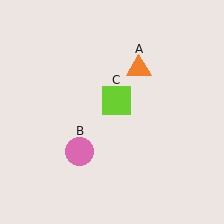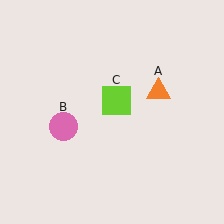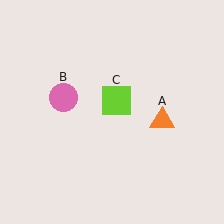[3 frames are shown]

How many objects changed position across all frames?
2 objects changed position: orange triangle (object A), pink circle (object B).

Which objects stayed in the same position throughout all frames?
Lime square (object C) remained stationary.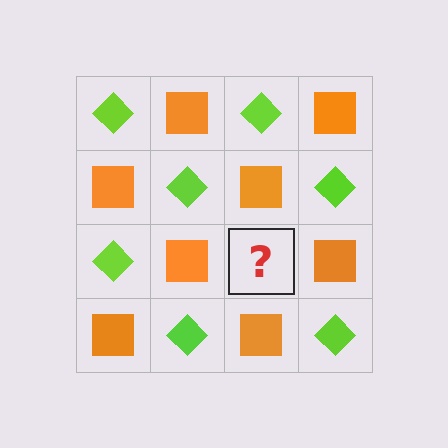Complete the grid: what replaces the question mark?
The question mark should be replaced with a lime diamond.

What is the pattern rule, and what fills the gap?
The rule is that it alternates lime diamond and orange square in a checkerboard pattern. The gap should be filled with a lime diamond.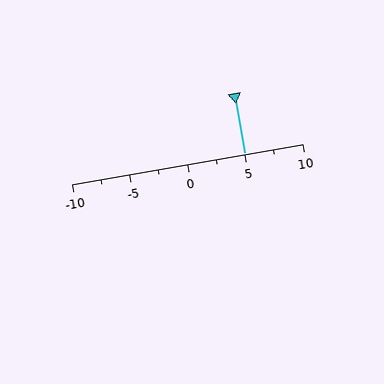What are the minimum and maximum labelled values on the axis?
The axis runs from -10 to 10.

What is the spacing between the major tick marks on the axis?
The major ticks are spaced 5 apart.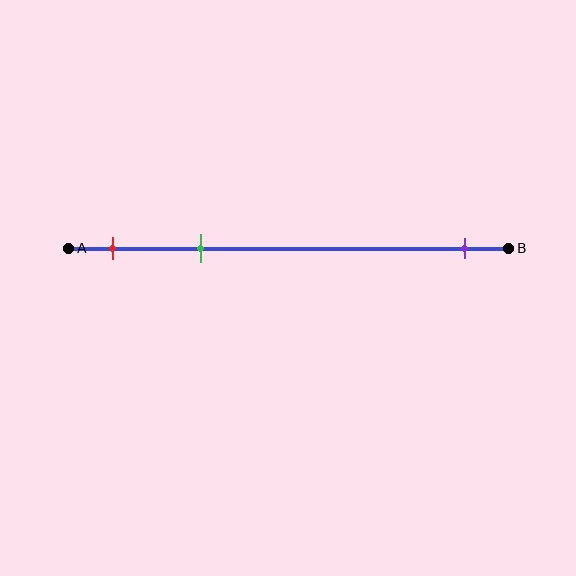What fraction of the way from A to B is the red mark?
The red mark is approximately 10% (0.1) of the way from A to B.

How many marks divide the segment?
There are 3 marks dividing the segment.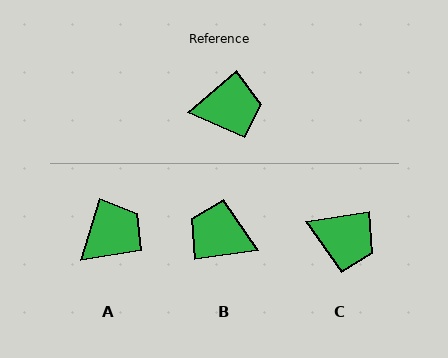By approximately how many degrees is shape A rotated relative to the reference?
Approximately 33 degrees counter-clockwise.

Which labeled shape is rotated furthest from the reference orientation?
B, about 148 degrees away.